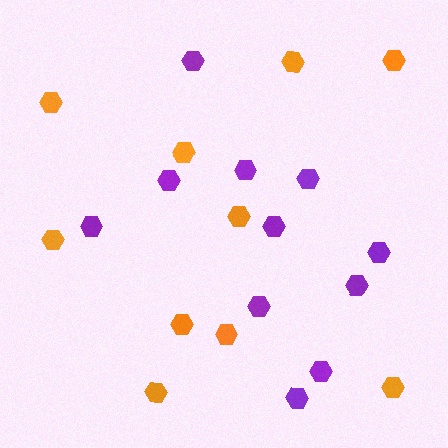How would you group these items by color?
There are 2 groups: one group of purple hexagons (11) and one group of orange hexagons (10).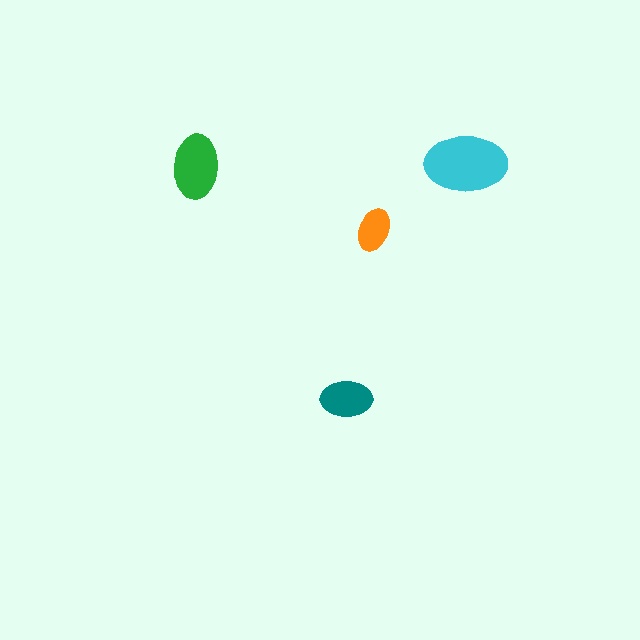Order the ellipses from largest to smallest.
the cyan one, the green one, the teal one, the orange one.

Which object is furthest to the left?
The green ellipse is leftmost.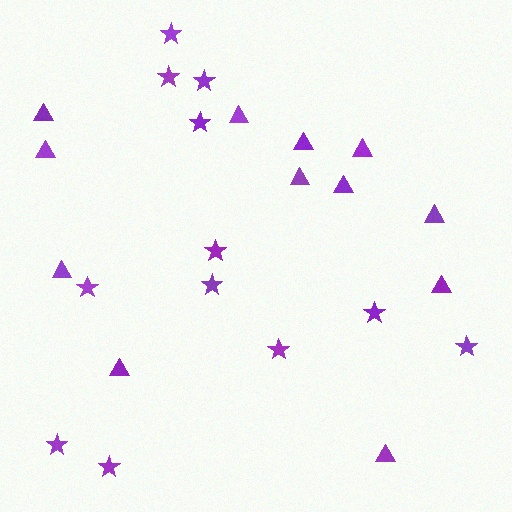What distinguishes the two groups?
There are 2 groups: one group of stars (12) and one group of triangles (12).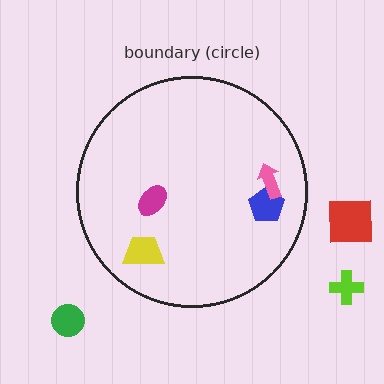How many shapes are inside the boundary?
4 inside, 3 outside.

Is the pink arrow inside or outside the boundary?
Inside.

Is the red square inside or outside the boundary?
Outside.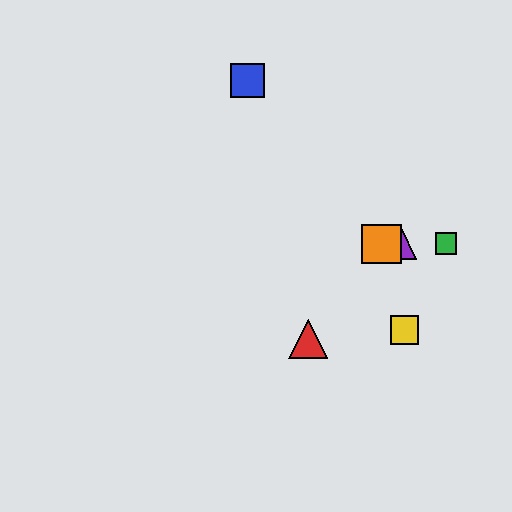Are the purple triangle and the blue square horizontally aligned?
No, the purple triangle is at y≈244 and the blue square is at y≈80.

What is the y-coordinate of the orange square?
The orange square is at y≈244.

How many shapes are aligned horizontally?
3 shapes (the green square, the purple triangle, the orange square) are aligned horizontally.